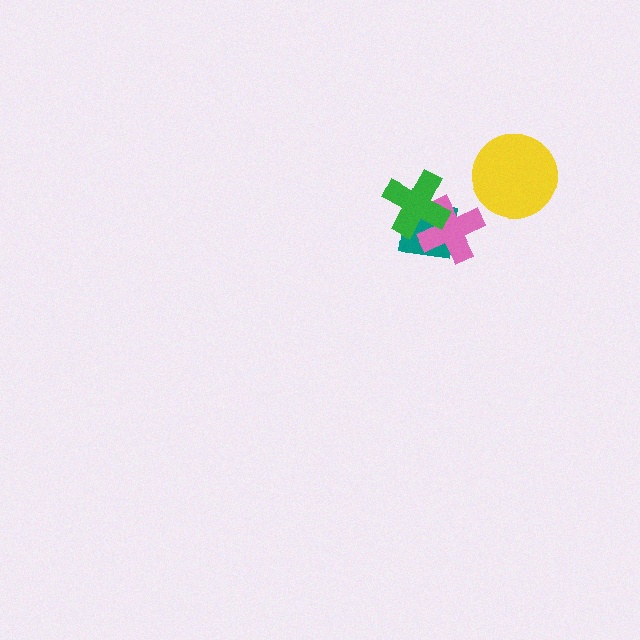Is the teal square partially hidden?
Yes, it is partially covered by another shape.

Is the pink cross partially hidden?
Yes, it is partially covered by another shape.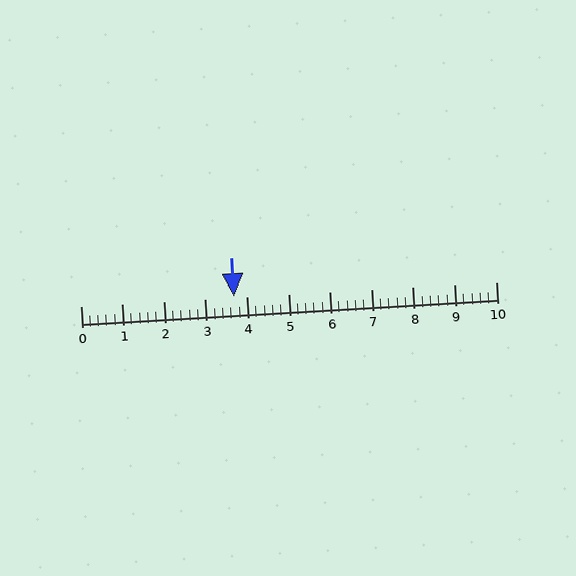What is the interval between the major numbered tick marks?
The major tick marks are spaced 1 units apart.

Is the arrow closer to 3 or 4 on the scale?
The arrow is closer to 4.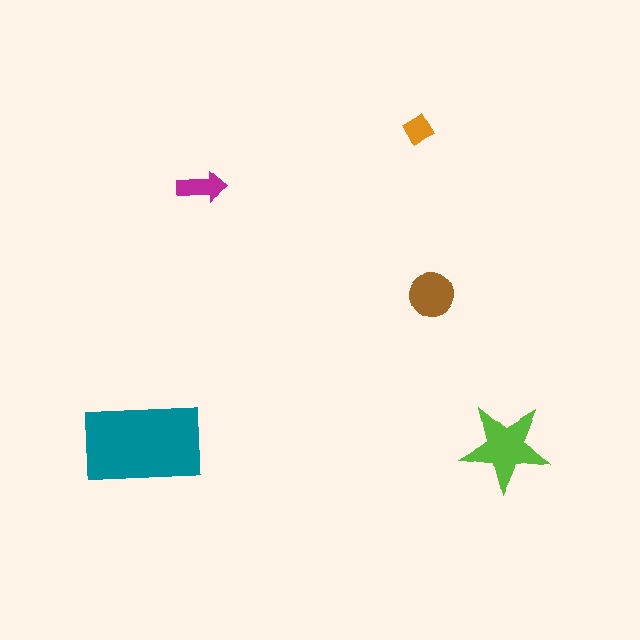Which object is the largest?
The teal rectangle.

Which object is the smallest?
The orange diamond.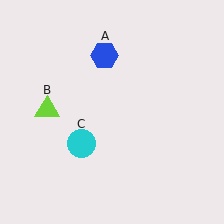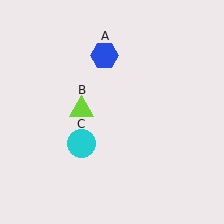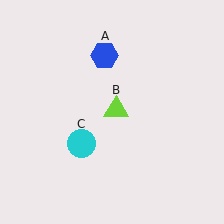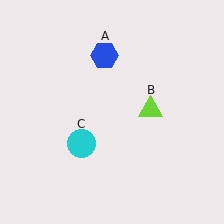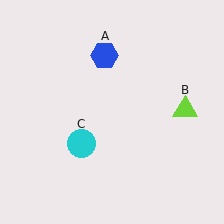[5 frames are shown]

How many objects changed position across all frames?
1 object changed position: lime triangle (object B).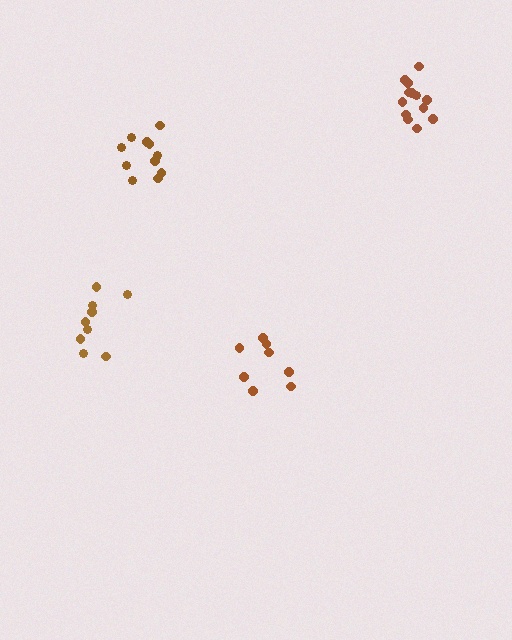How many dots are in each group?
Group 1: 12 dots, Group 2: 13 dots, Group 3: 8 dots, Group 4: 9 dots (42 total).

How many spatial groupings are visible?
There are 4 spatial groupings.